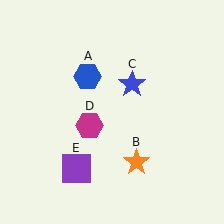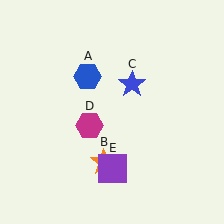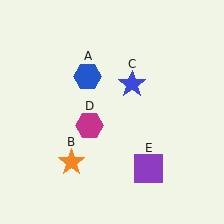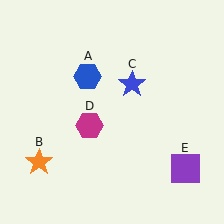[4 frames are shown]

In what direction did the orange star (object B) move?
The orange star (object B) moved left.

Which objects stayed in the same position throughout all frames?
Blue hexagon (object A) and blue star (object C) and magenta hexagon (object D) remained stationary.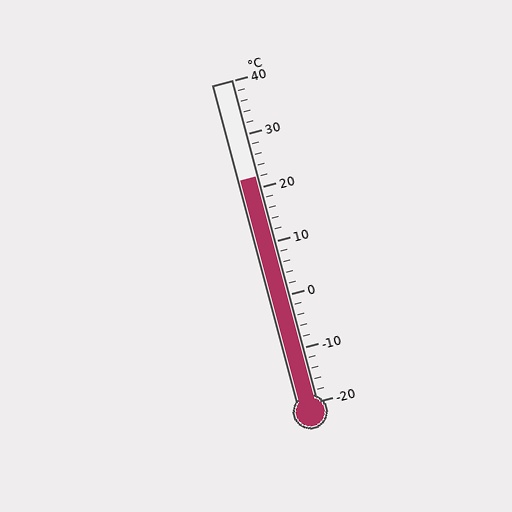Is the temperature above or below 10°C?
The temperature is above 10°C.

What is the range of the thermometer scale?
The thermometer scale ranges from -20°C to 40°C.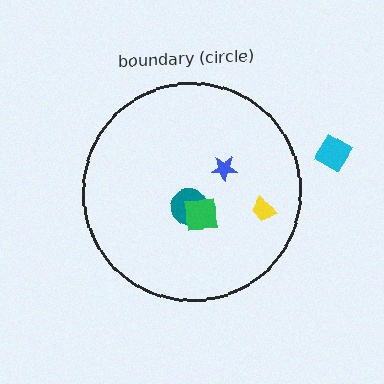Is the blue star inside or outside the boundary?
Inside.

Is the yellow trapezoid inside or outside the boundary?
Inside.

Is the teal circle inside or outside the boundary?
Inside.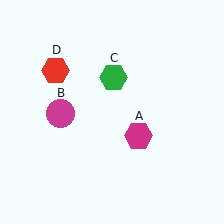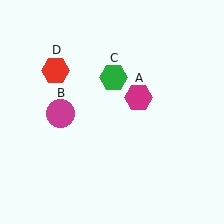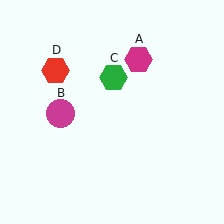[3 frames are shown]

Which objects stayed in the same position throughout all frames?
Magenta circle (object B) and green hexagon (object C) and red hexagon (object D) remained stationary.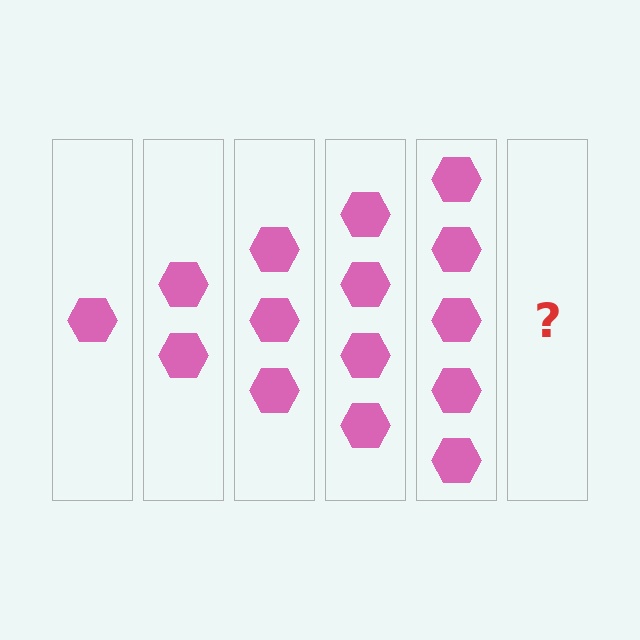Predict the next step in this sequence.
The next step is 6 hexagons.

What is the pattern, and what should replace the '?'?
The pattern is that each step adds one more hexagon. The '?' should be 6 hexagons.